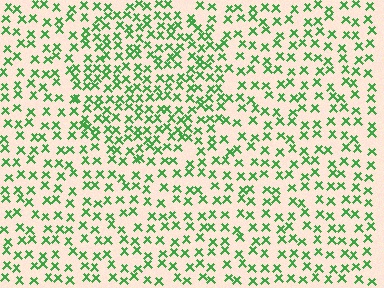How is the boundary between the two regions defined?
The boundary is defined by a change in element density (approximately 1.6x ratio). All elements are the same color, size, and shape.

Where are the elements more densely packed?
The elements are more densely packed inside the circle boundary.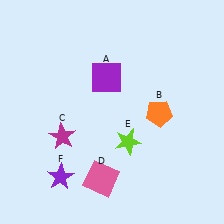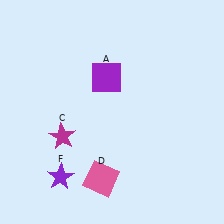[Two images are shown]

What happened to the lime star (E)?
The lime star (E) was removed in Image 2. It was in the bottom-right area of Image 1.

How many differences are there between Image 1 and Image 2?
There are 2 differences between the two images.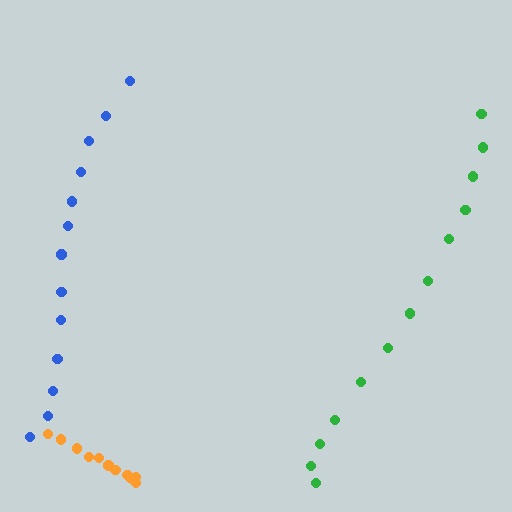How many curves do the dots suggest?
There are 3 distinct paths.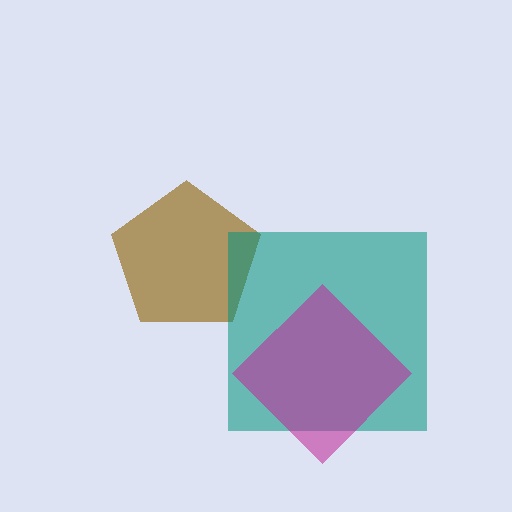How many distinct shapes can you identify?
There are 3 distinct shapes: a brown pentagon, a teal square, a magenta diamond.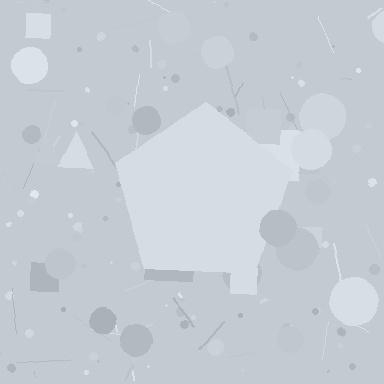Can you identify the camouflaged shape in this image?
The camouflaged shape is a pentagon.